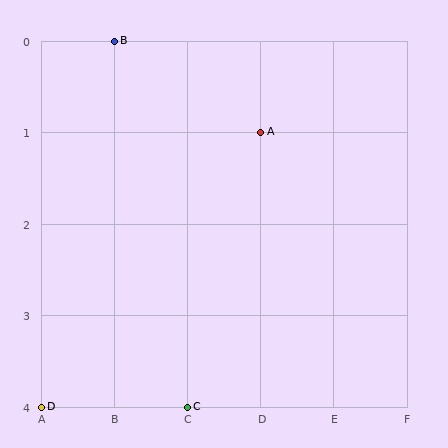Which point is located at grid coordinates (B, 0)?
Point B is at (B, 0).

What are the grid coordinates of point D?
Point D is at grid coordinates (A, 4).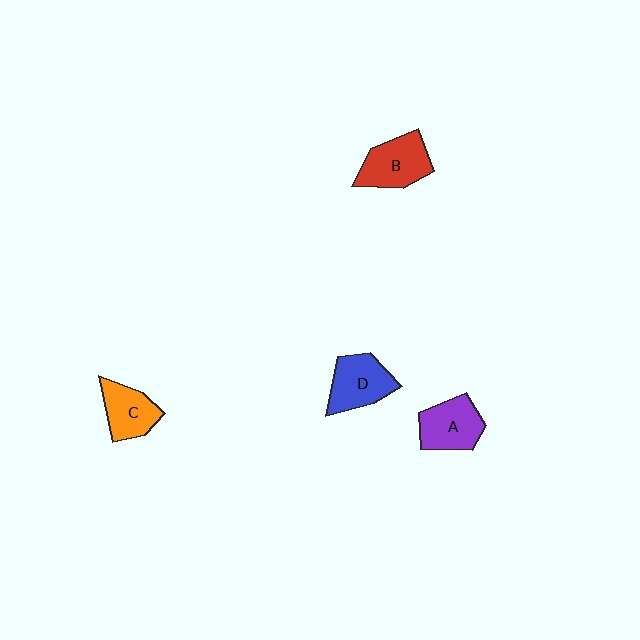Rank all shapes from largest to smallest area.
From largest to smallest: B (red), D (blue), A (purple), C (orange).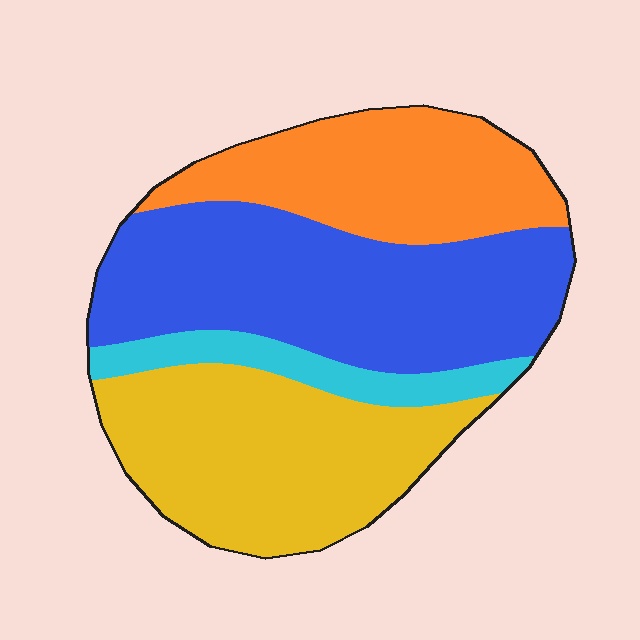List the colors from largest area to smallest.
From largest to smallest: blue, yellow, orange, cyan.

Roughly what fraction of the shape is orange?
Orange takes up about one quarter (1/4) of the shape.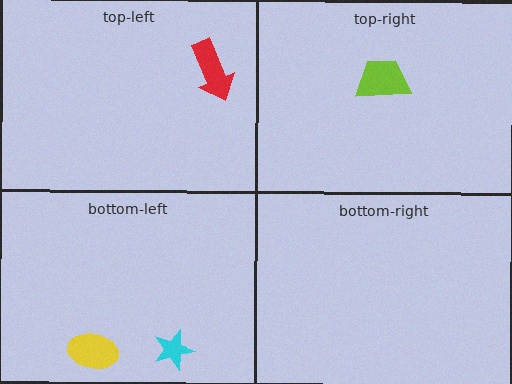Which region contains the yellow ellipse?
The bottom-left region.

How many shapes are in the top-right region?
1.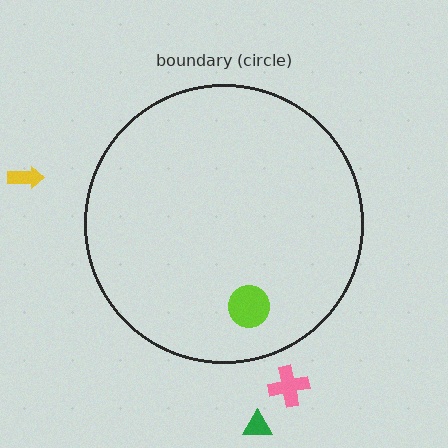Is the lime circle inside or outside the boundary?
Inside.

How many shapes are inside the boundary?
1 inside, 3 outside.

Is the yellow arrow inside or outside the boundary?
Outside.